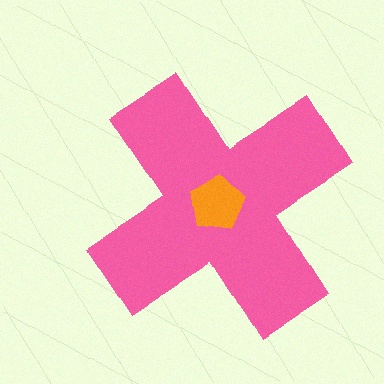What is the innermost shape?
The orange pentagon.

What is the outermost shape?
The pink cross.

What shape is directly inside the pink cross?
The orange pentagon.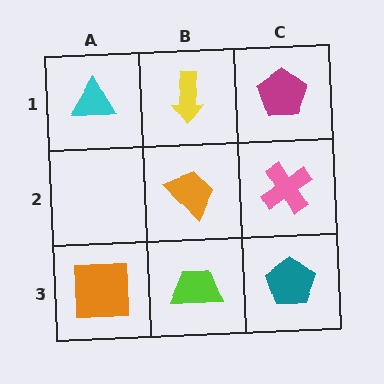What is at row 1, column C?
A magenta pentagon.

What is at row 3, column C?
A teal pentagon.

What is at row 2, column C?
A pink cross.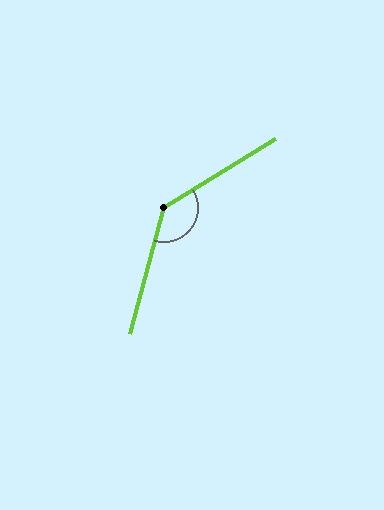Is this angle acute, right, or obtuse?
It is obtuse.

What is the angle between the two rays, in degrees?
Approximately 137 degrees.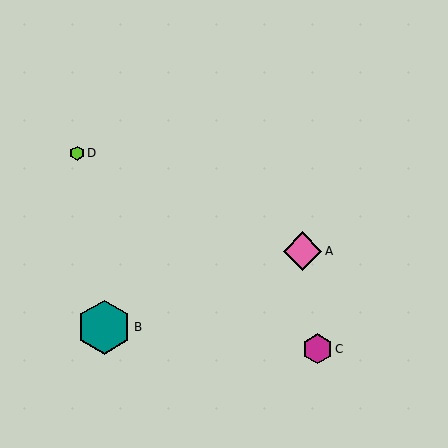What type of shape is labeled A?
Shape A is a pink diamond.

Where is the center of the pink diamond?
The center of the pink diamond is at (302, 251).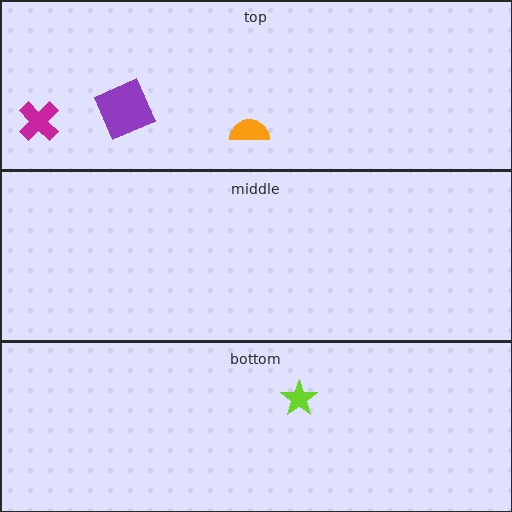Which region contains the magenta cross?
The top region.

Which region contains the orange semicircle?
The top region.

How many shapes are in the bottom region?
1.